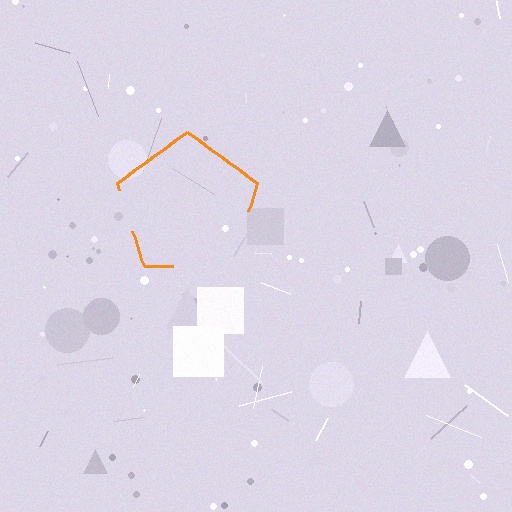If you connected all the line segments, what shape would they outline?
They would outline a pentagon.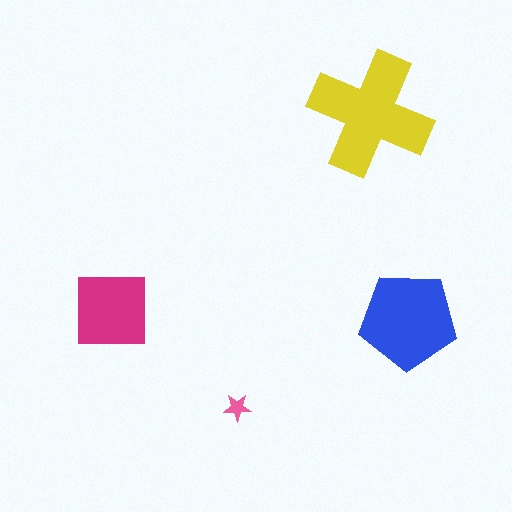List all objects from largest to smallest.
The yellow cross, the blue pentagon, the magenta square, the pink star.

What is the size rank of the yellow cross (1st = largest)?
1st.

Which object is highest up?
The yellow cross is topmost.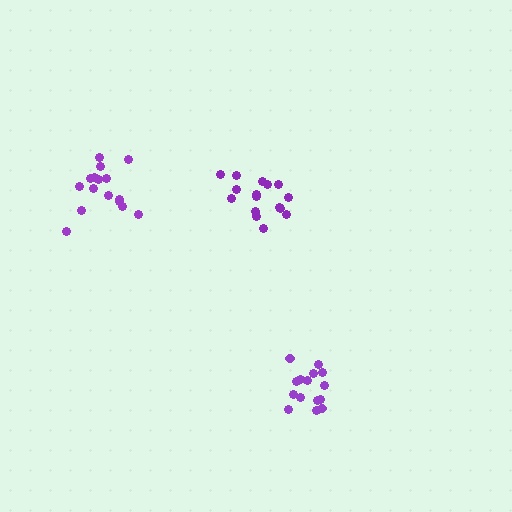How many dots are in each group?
Group 1: 16 dots, Group 2: 15 dots, Group 3: 16 dots (47 total).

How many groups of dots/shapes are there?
There are 3 groups.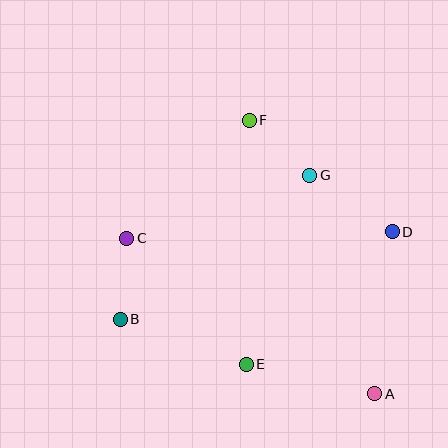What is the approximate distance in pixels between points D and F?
The distance between D and F is approximately 181 pixels.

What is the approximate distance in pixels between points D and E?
The distance between D and E is approximately 198 pixels.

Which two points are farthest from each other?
Points A and F are farthest from each other.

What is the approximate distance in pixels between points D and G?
The distance between D and G is approximately 100 pixels.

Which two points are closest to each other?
Points B and C are closest to each other.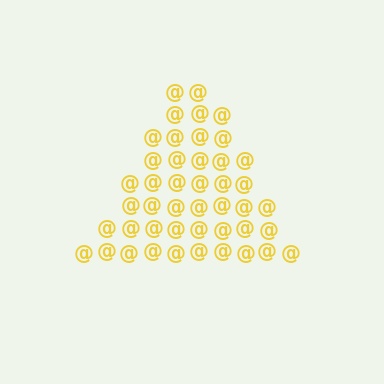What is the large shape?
The large shape is a triangle.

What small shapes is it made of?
It is made of small at signs.